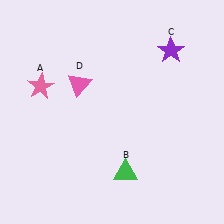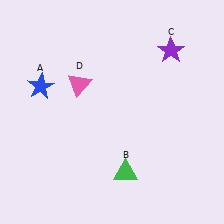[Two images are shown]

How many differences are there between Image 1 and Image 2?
There is 1 difference between the two images.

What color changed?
The star (A) changed from pink in Image 1 to blue in Image 2.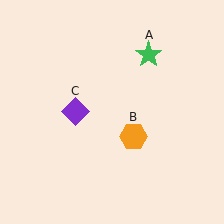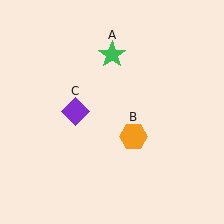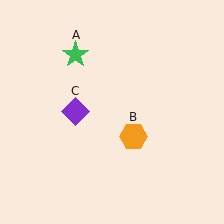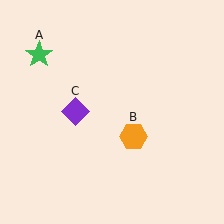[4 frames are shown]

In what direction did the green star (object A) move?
The green star (object A) moved left.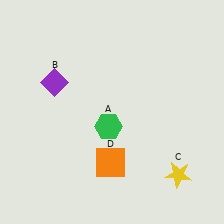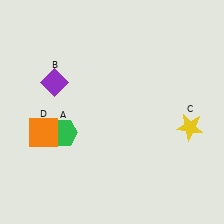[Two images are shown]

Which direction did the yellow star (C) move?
The yellow star (C) moved up.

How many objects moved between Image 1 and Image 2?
3 objects moved between the two images.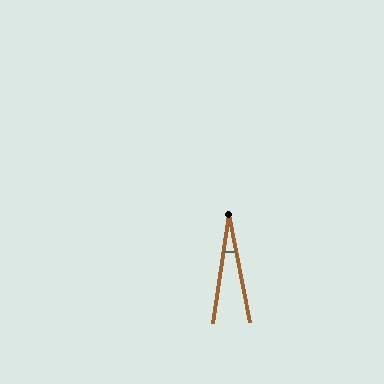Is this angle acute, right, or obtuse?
It is acute.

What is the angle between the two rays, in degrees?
Approximately 19 degrees.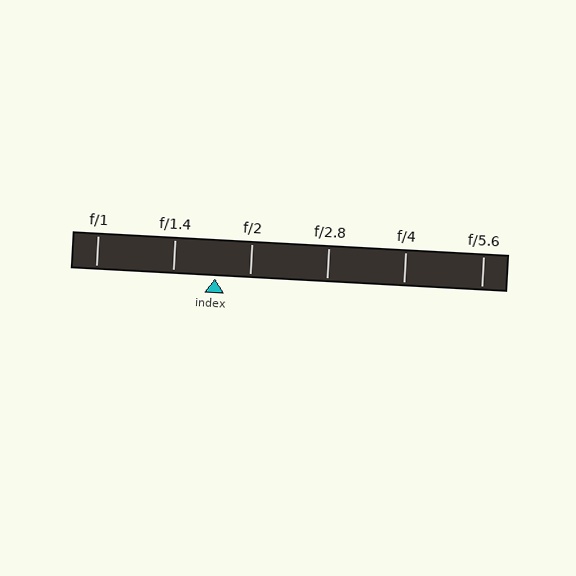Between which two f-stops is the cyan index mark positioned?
The index mark is between f/1.4 and f/2.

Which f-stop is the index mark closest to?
The index mark is closest to f/2.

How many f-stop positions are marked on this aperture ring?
There are 6 f-stop positions marked.